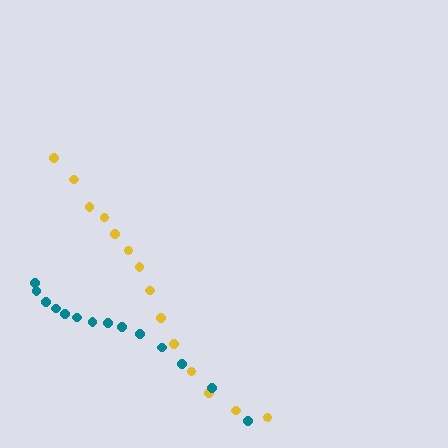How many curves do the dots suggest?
There are 2 distinct paths.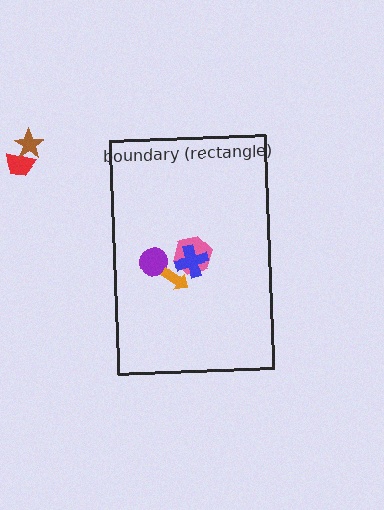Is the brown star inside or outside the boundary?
Outside.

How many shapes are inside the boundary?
4 inside, 2 outside.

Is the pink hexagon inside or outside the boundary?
Inside.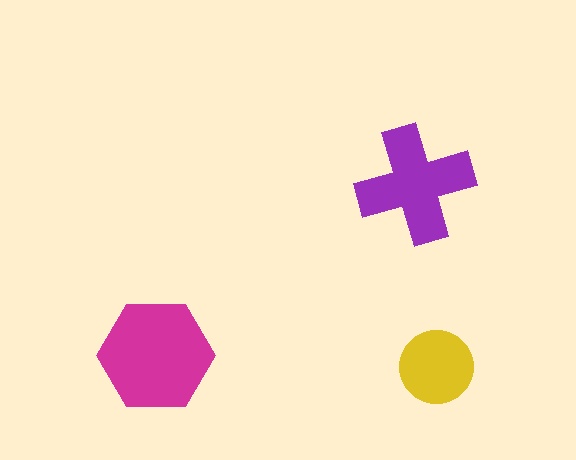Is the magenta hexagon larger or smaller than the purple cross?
Larger.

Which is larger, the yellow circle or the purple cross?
The purple cross.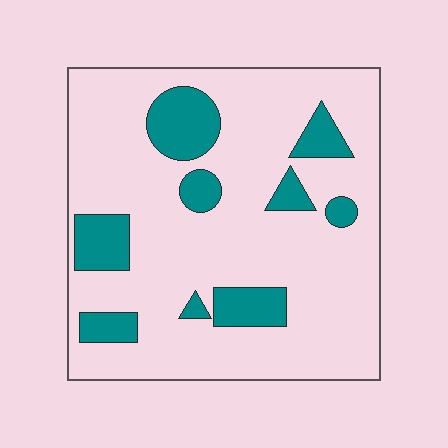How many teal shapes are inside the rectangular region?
9.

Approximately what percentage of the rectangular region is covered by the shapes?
Approximately 20%.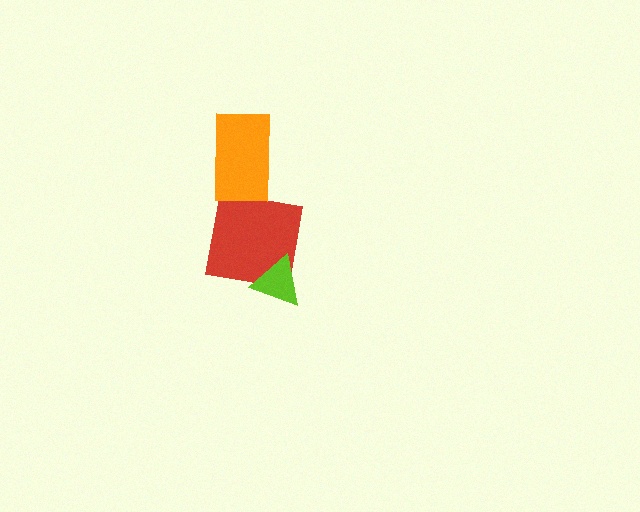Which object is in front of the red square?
The lime triangle is in front of the red square.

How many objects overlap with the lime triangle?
1 object overlaps with the lime triangle.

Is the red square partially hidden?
Yes, it is partially covered by another shape.